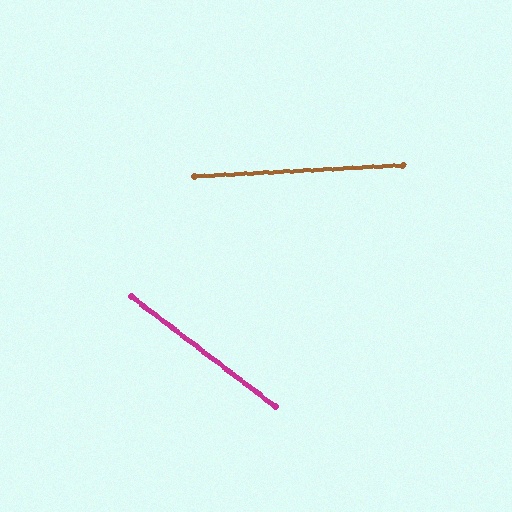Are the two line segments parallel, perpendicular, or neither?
Neither parallel nor perpendicular — they differ by about 40°.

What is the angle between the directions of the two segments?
Approximately 40 degrees.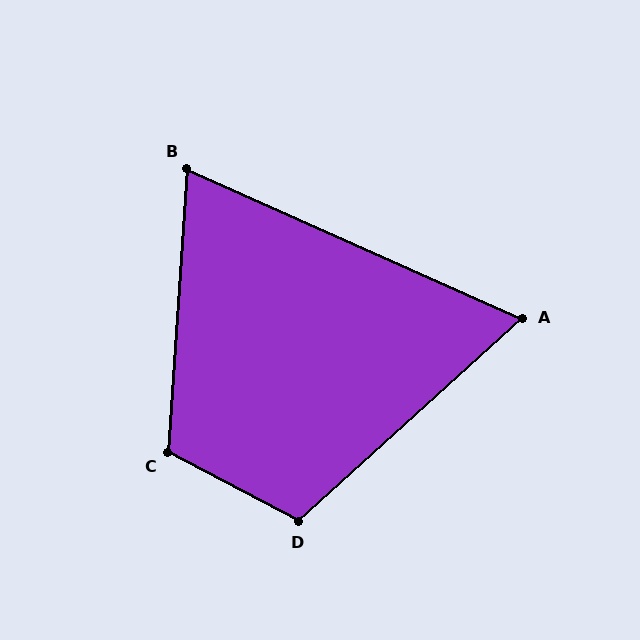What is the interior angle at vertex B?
Approximately 70 degrees (acute).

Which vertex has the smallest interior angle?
A, at approximately 66 degrees.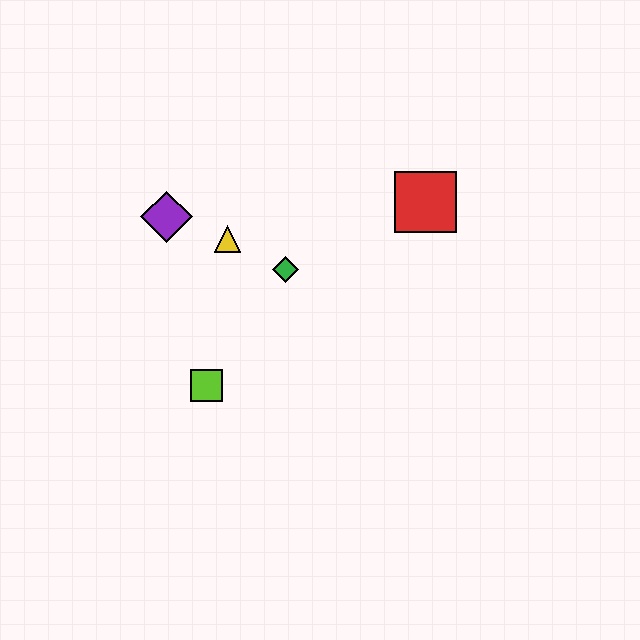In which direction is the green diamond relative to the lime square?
The green diamond is above the lime square.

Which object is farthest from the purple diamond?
The red square is farthest from the purple diamond.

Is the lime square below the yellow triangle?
Yes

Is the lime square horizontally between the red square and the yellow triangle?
No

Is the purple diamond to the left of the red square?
Yes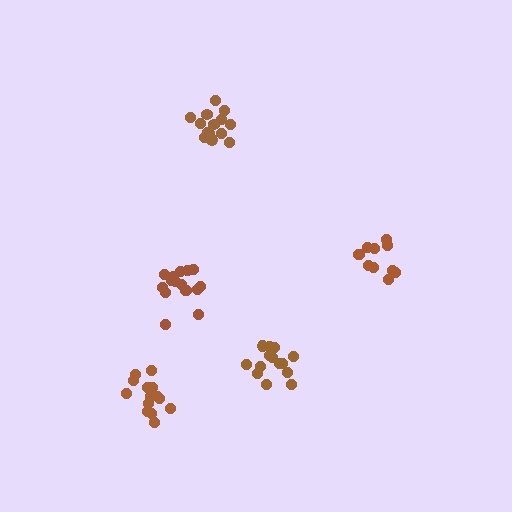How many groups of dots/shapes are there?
There are 5 groups.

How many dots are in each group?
Group 1: 11 dots, Group 2: 14 dots, Group 3: 14 dots, Group 4: 16 dots, Group 5: 14 dots (69 total).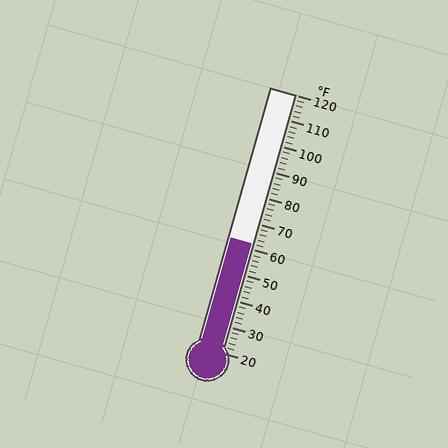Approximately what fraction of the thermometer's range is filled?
The thermometer is filled to approximately 40% of its range.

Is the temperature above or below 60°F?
The temperature is above 60°F.